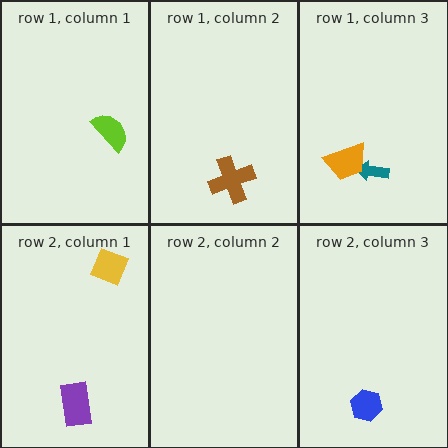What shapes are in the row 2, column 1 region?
The yellow diamond, the purple rectangle.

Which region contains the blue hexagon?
The row 2, column 3 region.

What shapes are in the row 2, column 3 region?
The blue hexagon.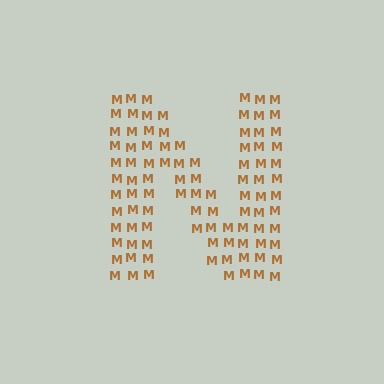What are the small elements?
The small elements are letter M's.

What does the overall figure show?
The overall figure shows the letter N.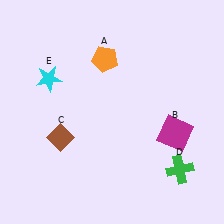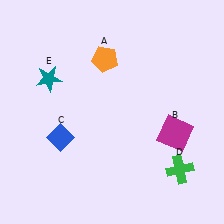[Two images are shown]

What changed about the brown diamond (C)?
In Image 1, C is brown. In Image 2, it changed to blue.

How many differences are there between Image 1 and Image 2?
There are 2 differences between the two images.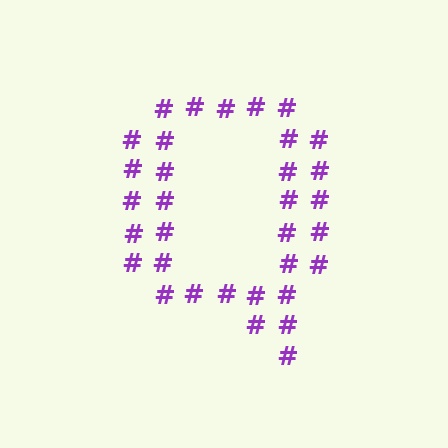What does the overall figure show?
The overall figure shows the letter Q.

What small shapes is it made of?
It is made of small hash symbols.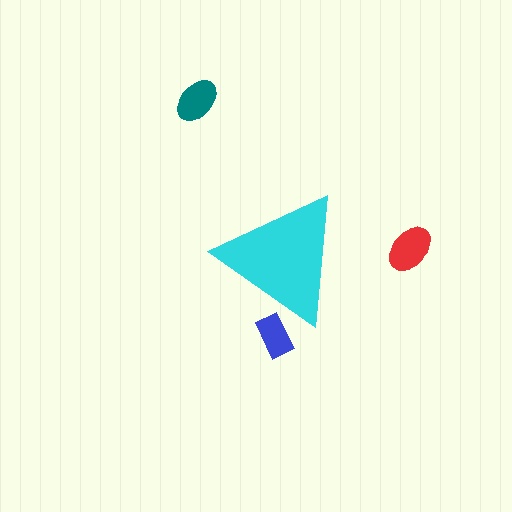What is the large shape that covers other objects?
A cyan triangle.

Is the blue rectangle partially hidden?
Yes, the blue rectangle is partially hidden behind the cyan triangle.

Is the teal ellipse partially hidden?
No, the teal ellipse is fully visible.